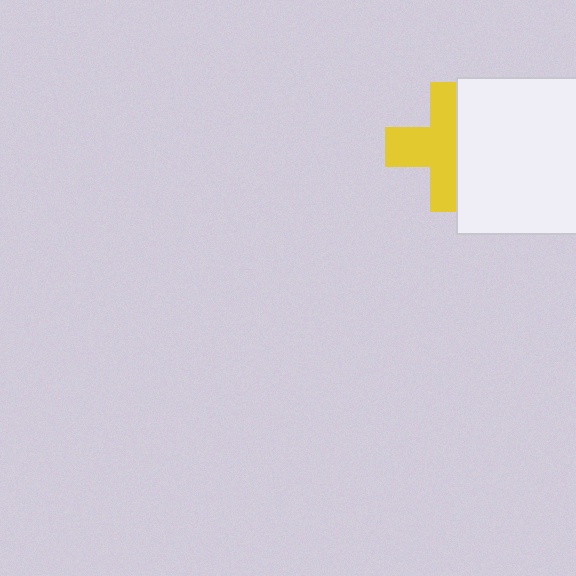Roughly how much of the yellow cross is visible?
About half of it is visible (roughly 58%).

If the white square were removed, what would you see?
You would see the complete yellow cross.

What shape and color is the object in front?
The object in front is a white square.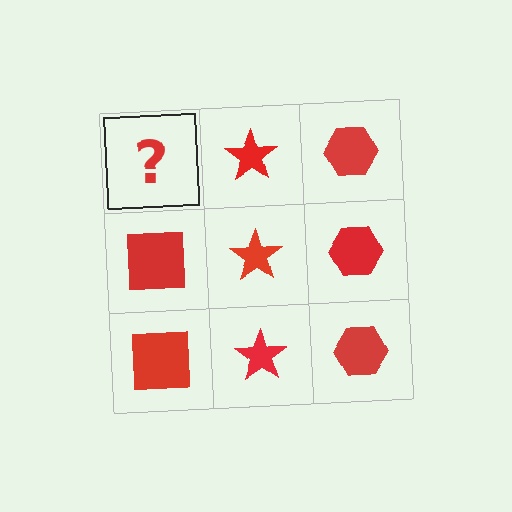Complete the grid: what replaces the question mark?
The question mark should be replaced with a red square.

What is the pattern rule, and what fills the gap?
The rule is that each column has a consistent shape. The gap should be filled with a red square.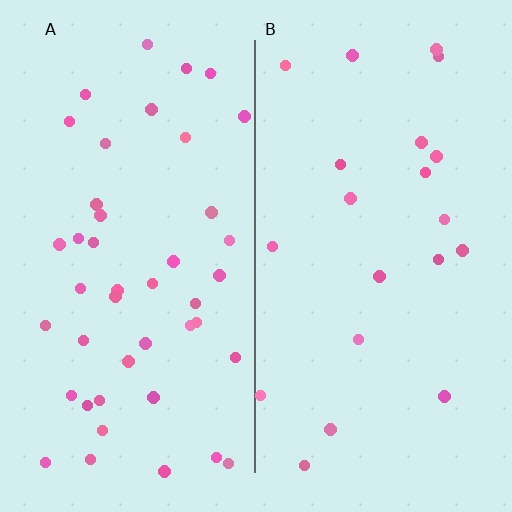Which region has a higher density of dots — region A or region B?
A (the left).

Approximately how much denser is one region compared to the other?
Approximately 2.1× — region A over region B.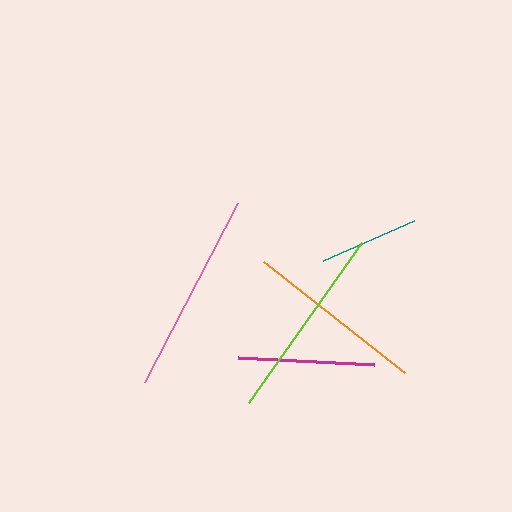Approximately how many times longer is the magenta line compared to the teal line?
The magenta line is approximately 1.4 times the length of the teal line.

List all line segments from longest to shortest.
From longest to shortest: pink, lime, orange, magenta, teal.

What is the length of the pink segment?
The pink segment is approximately 202 pixels long.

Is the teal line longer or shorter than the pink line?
The pink line is longer than the teal line.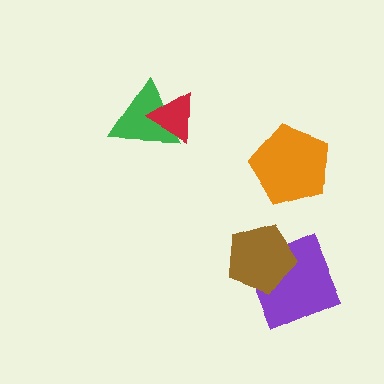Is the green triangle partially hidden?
Yes, it is partially covered by another shape.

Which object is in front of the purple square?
The brown pentagon is in front of the purple square.